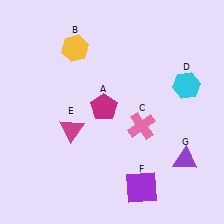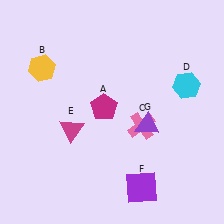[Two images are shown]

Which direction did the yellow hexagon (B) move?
The yellow hexagon (B) moved left.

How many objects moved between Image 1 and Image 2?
2 objects moved between the two images.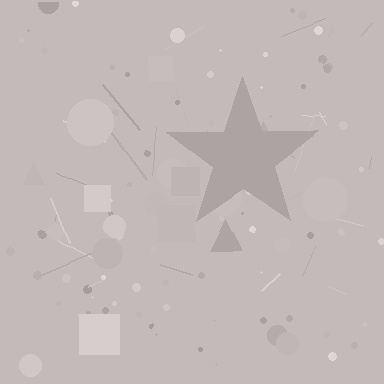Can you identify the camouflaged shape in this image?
The camouflaged shape is a star.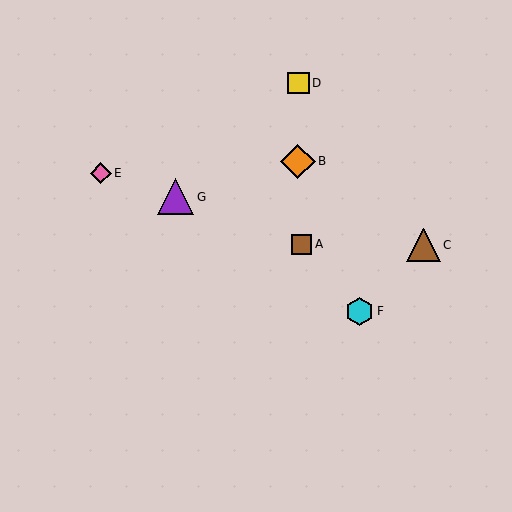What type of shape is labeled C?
Shape C is a brown triangle.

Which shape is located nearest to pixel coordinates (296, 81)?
The yellow square (labeled D) at (298, 83) is nearest to that location.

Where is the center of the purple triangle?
The center of the purple triangle is at (176, 197).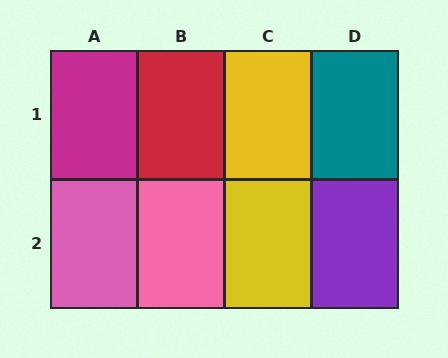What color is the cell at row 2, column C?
Yellow.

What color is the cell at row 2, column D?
Purple.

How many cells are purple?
1 cell is purple.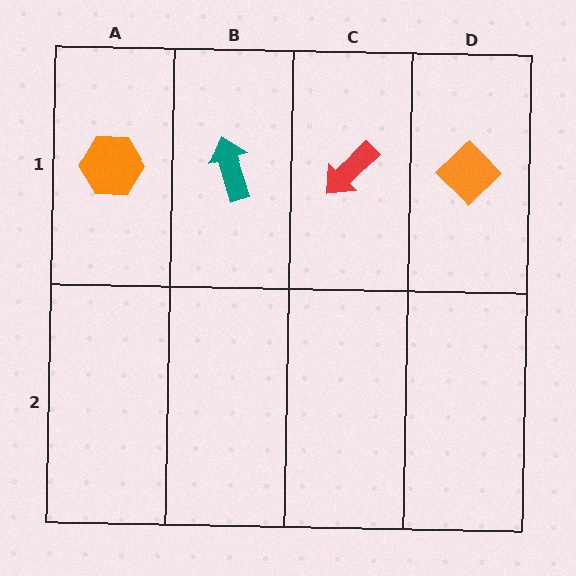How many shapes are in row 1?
4 shapes.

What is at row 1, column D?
An orange diamond.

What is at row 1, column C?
A red arrow.